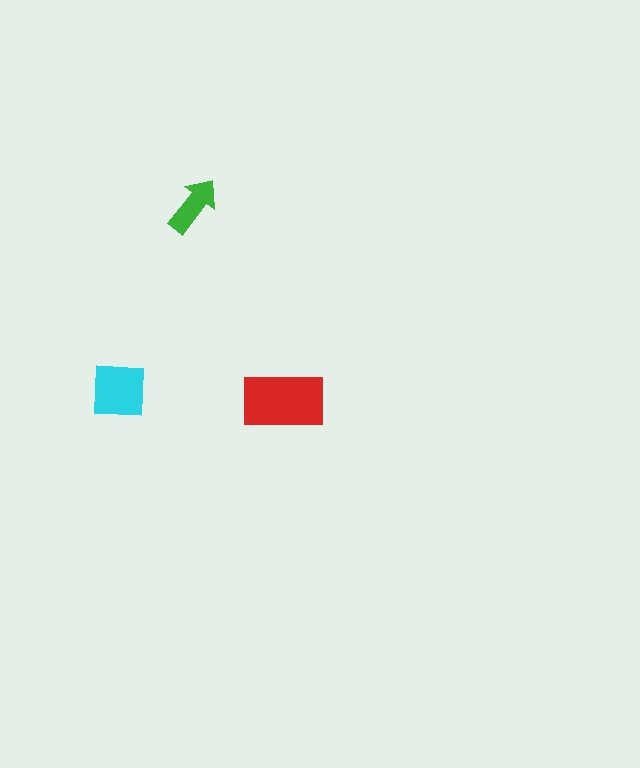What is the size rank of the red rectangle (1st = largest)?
1st.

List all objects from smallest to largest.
The green arrow, the cyan square, the red rectangle.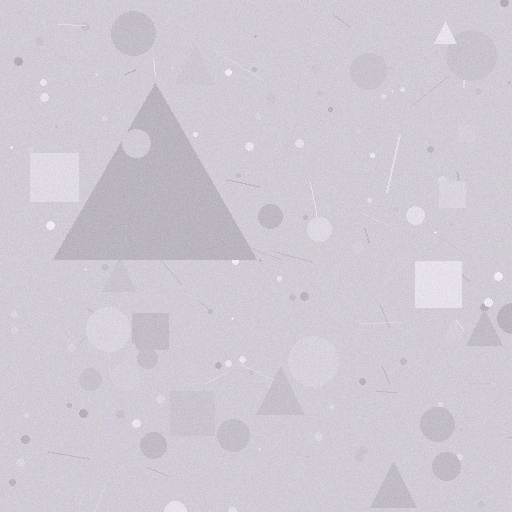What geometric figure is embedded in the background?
A triangle is embedded in the background.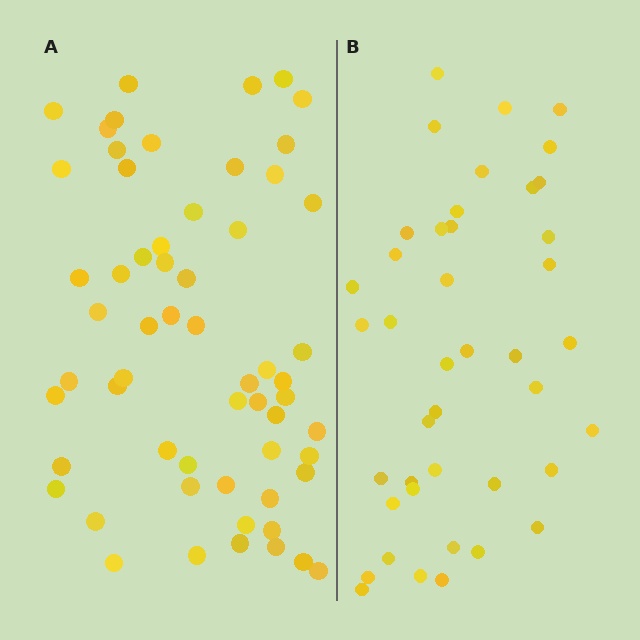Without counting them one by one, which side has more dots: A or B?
Region A (the left region) has more dots.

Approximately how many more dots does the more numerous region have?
Region A has approximately 15 more dots than region B.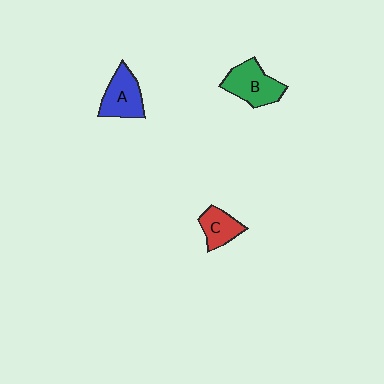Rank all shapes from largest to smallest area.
From largest to smallest: B (green), A (blue), C (red).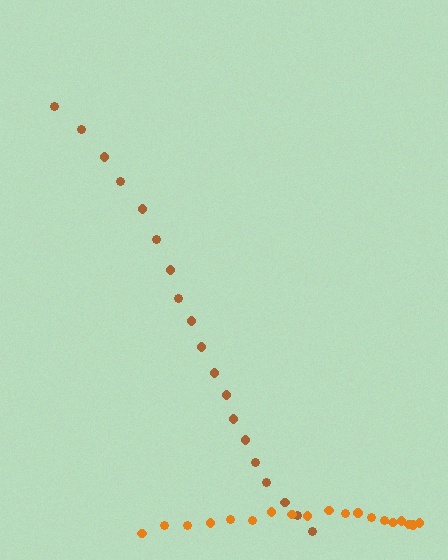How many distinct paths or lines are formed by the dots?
There are 2 distinct paths.